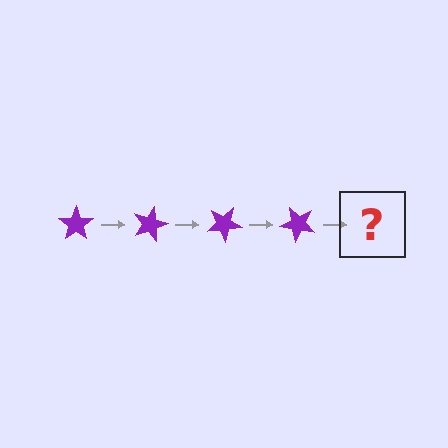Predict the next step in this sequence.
The next step is a purple star rotated 60 degrees.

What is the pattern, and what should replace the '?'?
The pattern is that the star rotates 15 degrees each step. The '?' should be a purple star rotated 60 degrees.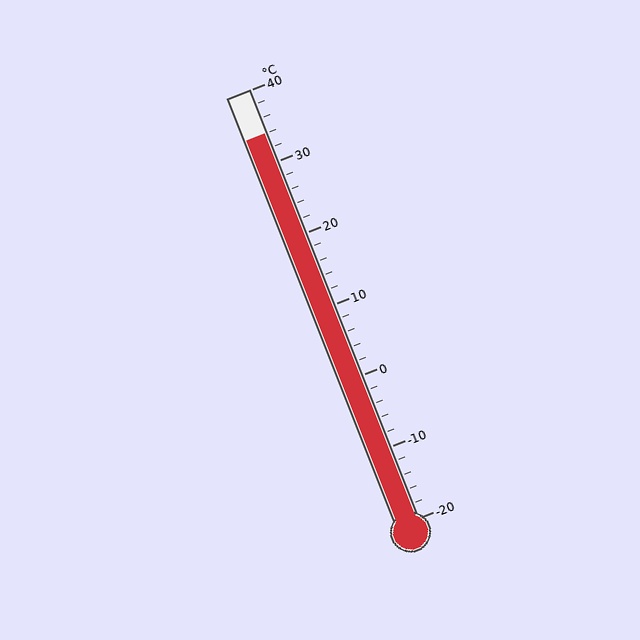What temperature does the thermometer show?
The thermometer shows approximately 34°C.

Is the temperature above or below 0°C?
The temperature is above 0°C.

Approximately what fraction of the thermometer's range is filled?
The thermometer is filled to approximately 90% of its range.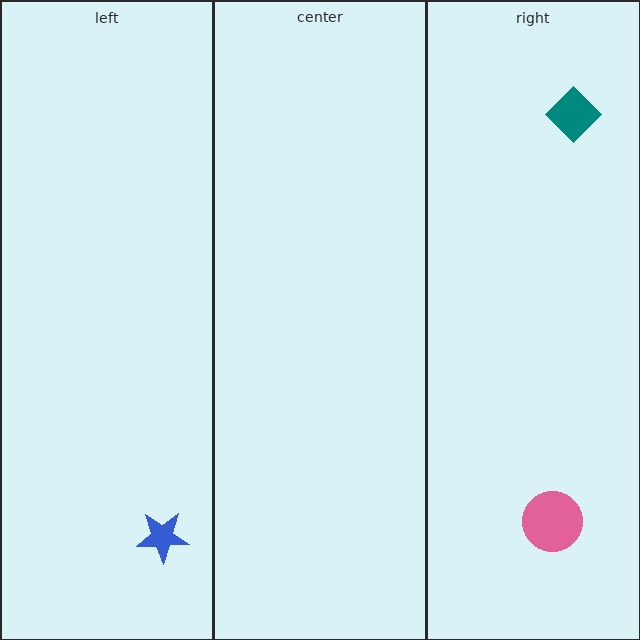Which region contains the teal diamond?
The right region.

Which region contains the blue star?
The left region.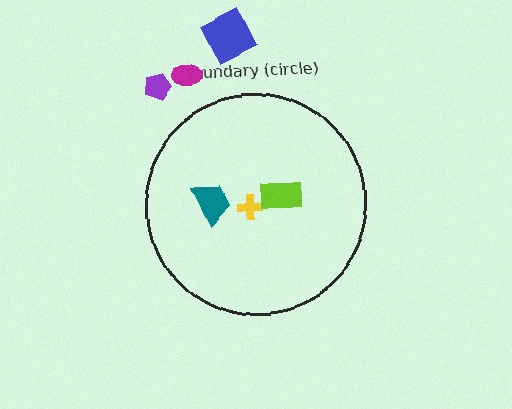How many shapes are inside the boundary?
3 inside, 3 outside.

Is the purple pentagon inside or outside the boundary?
Outside.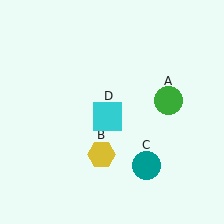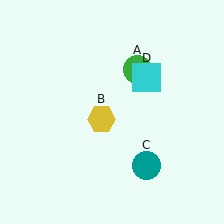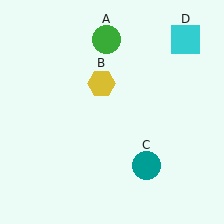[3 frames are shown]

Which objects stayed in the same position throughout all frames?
Teal circle (object C) remained stationary.